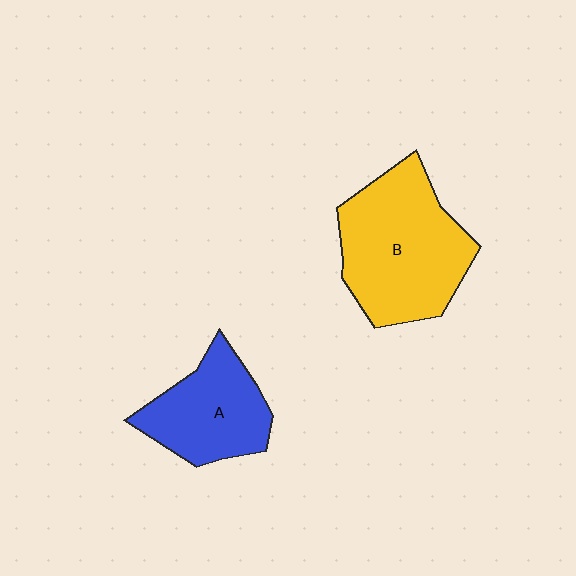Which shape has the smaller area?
Shape A (blue).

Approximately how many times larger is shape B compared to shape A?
Approximately 1.5 times.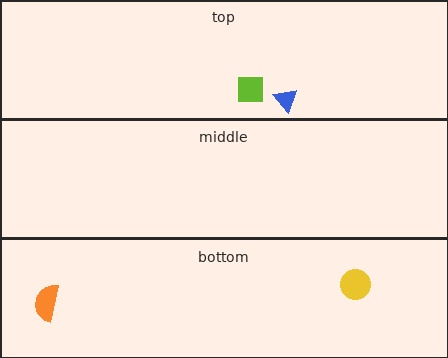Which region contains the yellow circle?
The bottom region.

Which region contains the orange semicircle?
The bottom region.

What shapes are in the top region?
The lime square, the blue triangle.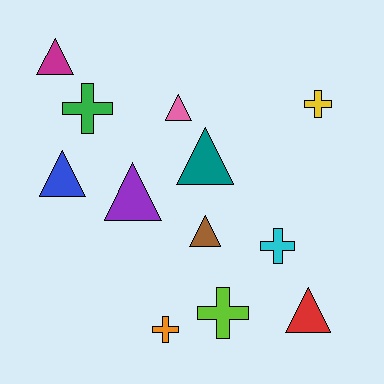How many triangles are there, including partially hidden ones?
There are 7 triangles.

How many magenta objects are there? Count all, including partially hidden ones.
There is 1 magenta object.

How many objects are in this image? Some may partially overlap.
There are 12 objects.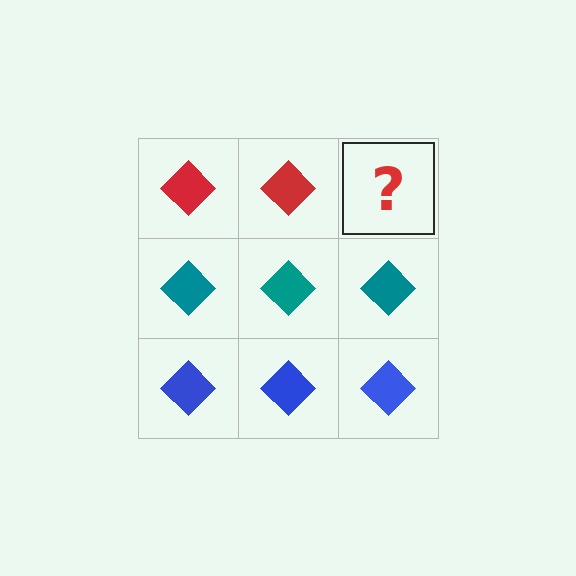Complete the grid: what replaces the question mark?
The question mark should be replaced with a red diamond.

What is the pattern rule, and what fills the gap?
The rule is that each row has a consistent color. The gap should be filled with a red diamond.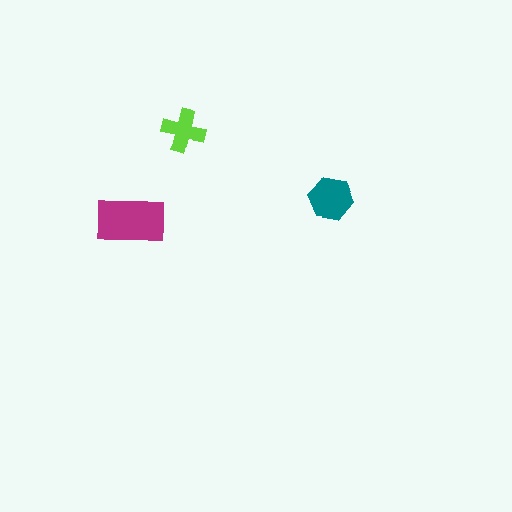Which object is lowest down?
The magenta rectangle is bottommost.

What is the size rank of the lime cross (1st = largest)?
3rd.